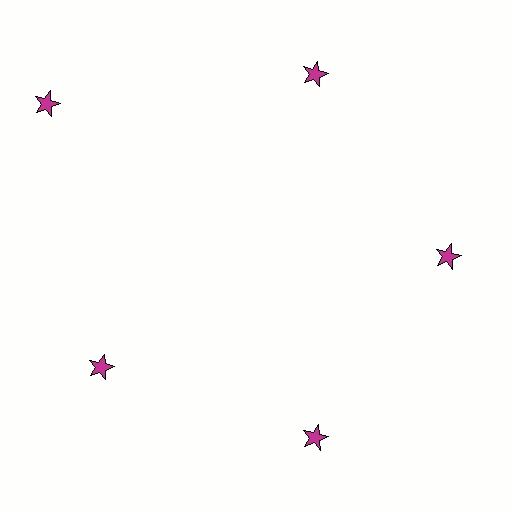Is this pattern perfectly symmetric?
No. The 5 magenta stars are arranged in a ring, but one element near the 10 o'clock position is pushed outward from the center, breaking the 5-fold rotational symmetry.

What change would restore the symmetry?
The symmetry would be restored by moving it inward, back onto the ring so that all 5 stars sit at equal angles and equal distance from the center.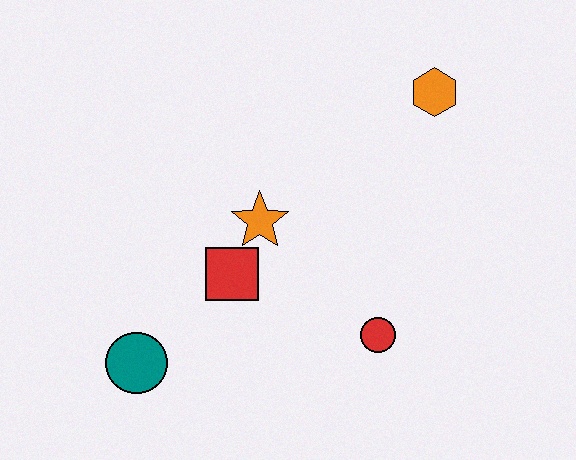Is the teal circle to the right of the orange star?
No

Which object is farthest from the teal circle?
The orange hexagon is farthest from the teal circle.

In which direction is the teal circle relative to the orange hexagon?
The teal circle is to the left of the orange hexagon.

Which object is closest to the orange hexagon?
The orange star is closest to the orange hexagon.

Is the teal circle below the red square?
Yes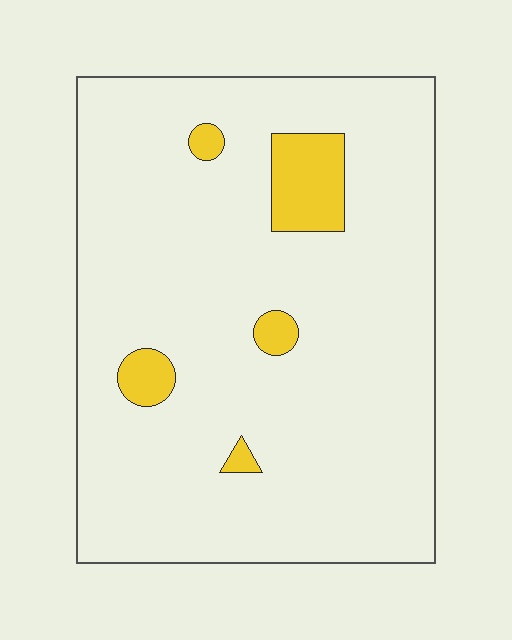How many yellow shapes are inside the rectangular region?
5.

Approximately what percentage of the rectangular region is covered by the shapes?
Approximately 10%.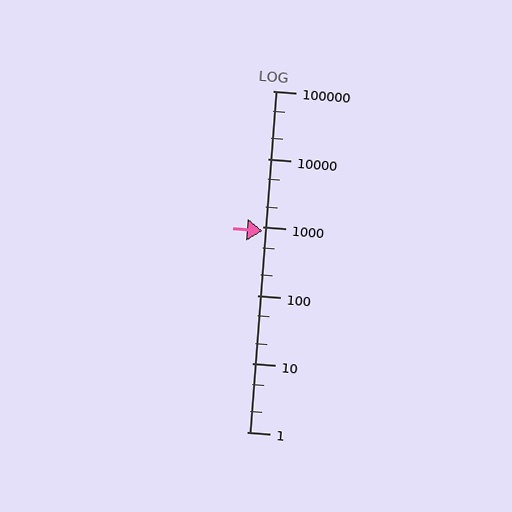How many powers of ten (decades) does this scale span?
The scale spans 5 decades, from 1 to 100000.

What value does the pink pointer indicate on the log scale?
The pointer indicates approximately 880.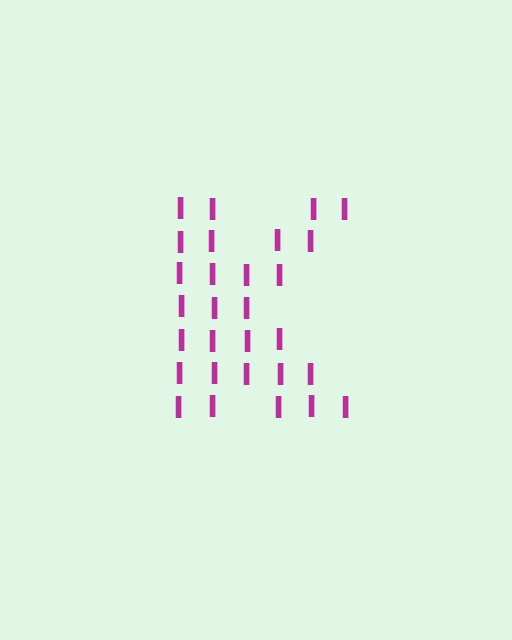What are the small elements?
The small elements are letter I's.